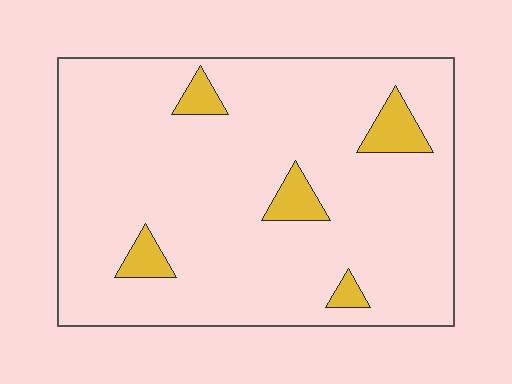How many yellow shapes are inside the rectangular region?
5.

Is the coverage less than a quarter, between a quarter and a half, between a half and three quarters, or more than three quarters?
Less than a quarter.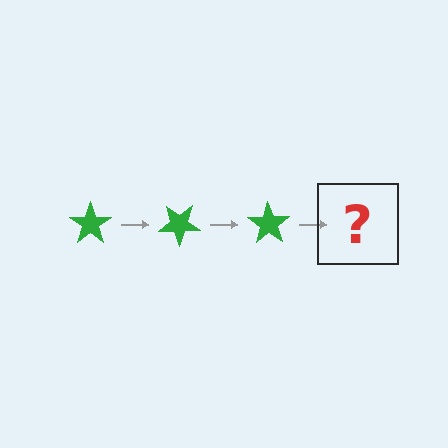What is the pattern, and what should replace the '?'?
The pattern is that the star rotates 35 degrees each step. The '?' should be a green star rotated 105 degrees.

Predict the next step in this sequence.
The next step is a green star rotated 105 degrees.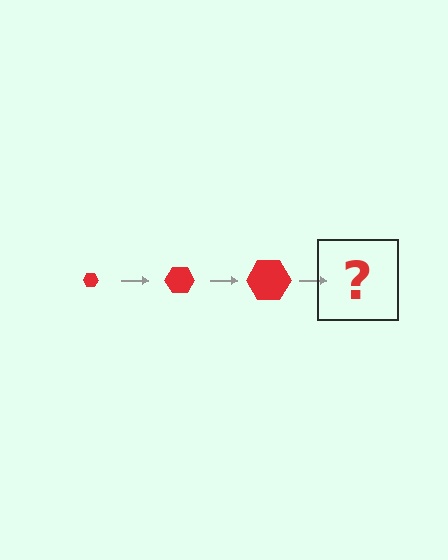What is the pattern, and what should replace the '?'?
The pattern is that the hexagon gets progressively larger each step. The '?' should be a red hexagon, larger than the previous one.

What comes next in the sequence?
The next element should be a red hexagon, larger than the previous one.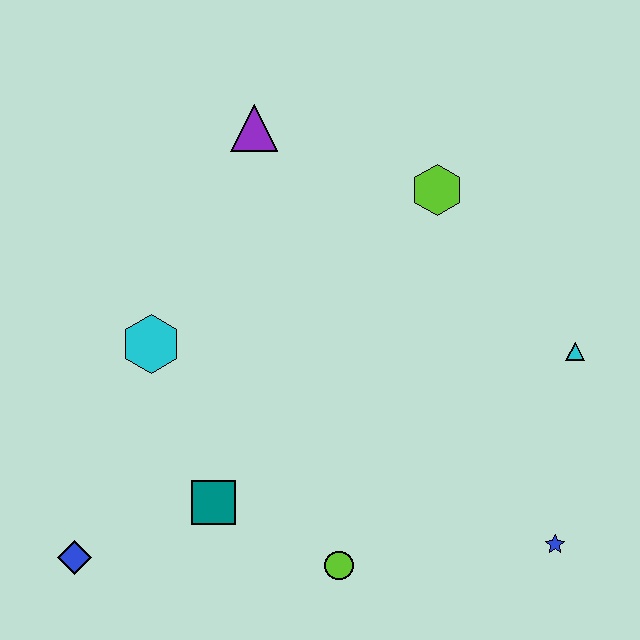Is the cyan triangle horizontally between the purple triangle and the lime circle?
No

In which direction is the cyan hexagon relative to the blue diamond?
The cyan hexagon is above the blue diamond.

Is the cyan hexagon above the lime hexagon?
No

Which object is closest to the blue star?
The cyan triangle is closest to the blue star.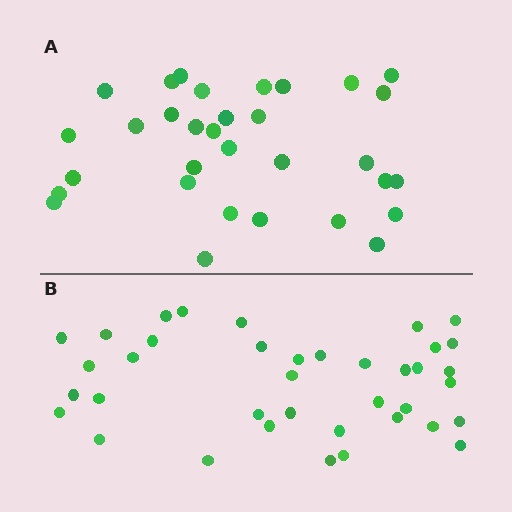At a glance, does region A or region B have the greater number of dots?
Region B (the bottom region) has more dots.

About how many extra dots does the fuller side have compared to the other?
Region B has about 6 more dots than region A.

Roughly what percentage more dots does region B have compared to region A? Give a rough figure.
About 20% more.